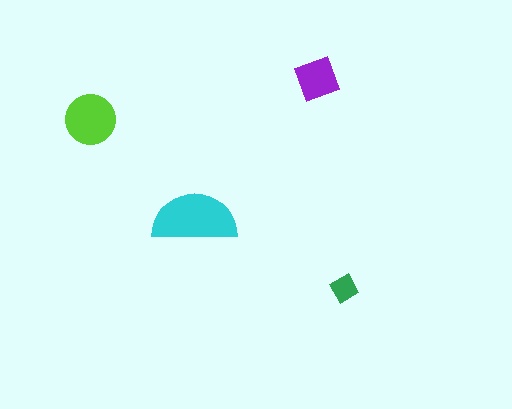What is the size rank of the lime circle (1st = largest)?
2nd.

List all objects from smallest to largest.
The green diamond, the purple square, the lime circle, the cyan semicircle.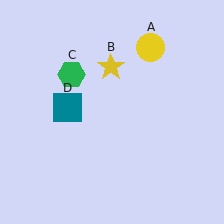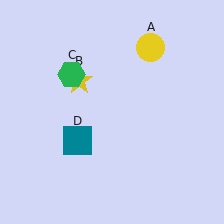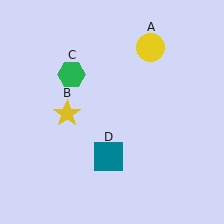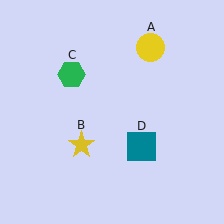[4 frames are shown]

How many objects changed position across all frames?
2 objects changed position: yellow star (object B), teal square (object D).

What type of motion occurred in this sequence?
The yellow star (object B), teal square (object D) rotated counterclockwise around the center of the scene.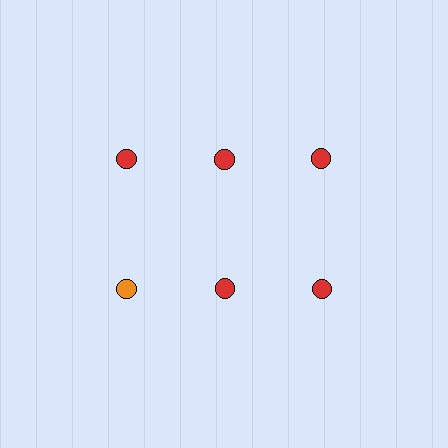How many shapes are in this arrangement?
There are 6 shapes arranged in a grid pattern.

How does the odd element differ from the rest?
It has a different color: orange instead of red.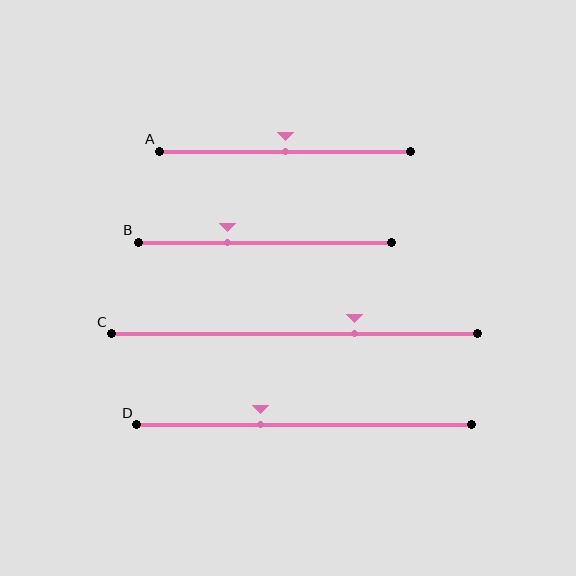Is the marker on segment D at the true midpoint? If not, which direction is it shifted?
No, the marker on segment D is shifted to the left by about 13% of the segment length.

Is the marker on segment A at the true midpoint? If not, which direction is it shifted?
Yes, the marker on segment A is at the true midpoint.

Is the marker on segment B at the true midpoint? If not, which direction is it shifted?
No, the marker on segment B is shifted to the left by about 15% of the segment length.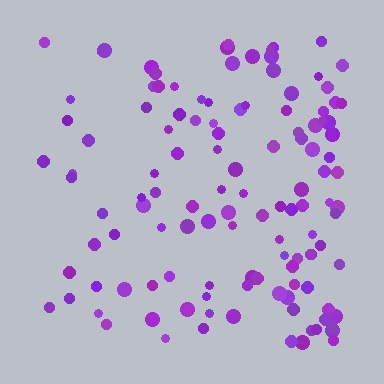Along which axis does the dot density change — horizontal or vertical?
Horizontal.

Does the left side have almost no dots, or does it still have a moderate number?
Still a moderate number, just noticeably fewer than the right.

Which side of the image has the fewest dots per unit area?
The left.